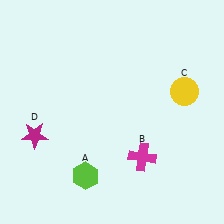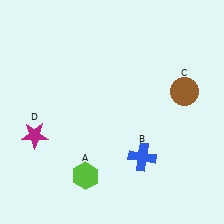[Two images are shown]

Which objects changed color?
B changed from magenta to blue. C changed from yellow to brown.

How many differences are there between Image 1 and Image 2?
There are 2 differences between the two images.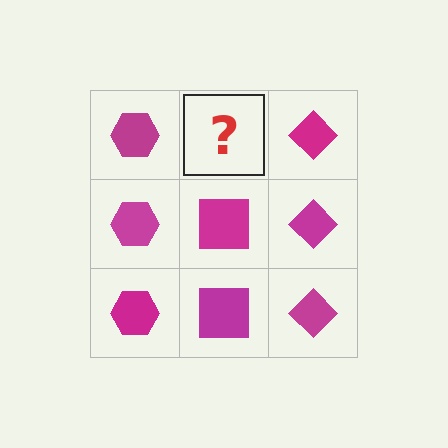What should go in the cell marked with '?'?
The missing cell should contain a magenta square.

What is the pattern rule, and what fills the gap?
The rule is that each column has a consistent shape. The gap should be filled with a magenta square.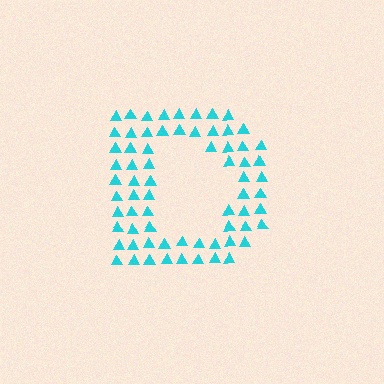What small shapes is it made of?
It is made of small triangles.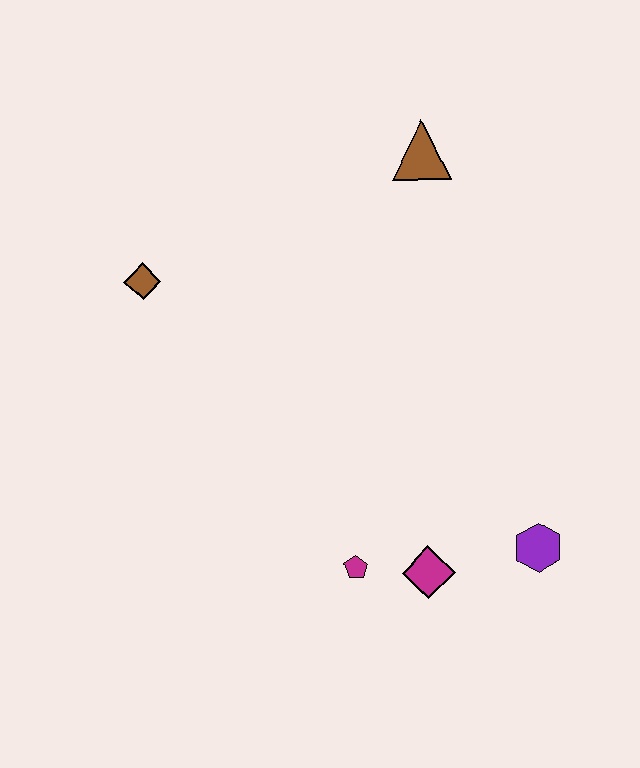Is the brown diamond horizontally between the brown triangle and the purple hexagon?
No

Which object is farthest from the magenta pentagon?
The brown triangle is farthest from the magenta pentagon.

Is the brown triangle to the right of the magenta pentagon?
Yes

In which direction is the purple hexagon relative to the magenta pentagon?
The purple hexagon is to the right of the magenta pentagon.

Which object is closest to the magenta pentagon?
The magenta diamond is closest to the magenta pentagon.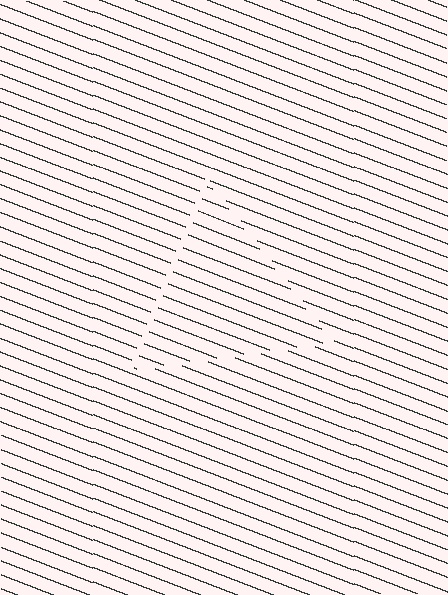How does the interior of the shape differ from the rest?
The interior of the shape contains the same grating, shifted by half a period — the contour is defined by the phase discontinuity where line-ends from the inner and outer gratings abut.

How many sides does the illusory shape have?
3 sides — the line-ends trace a triangle.